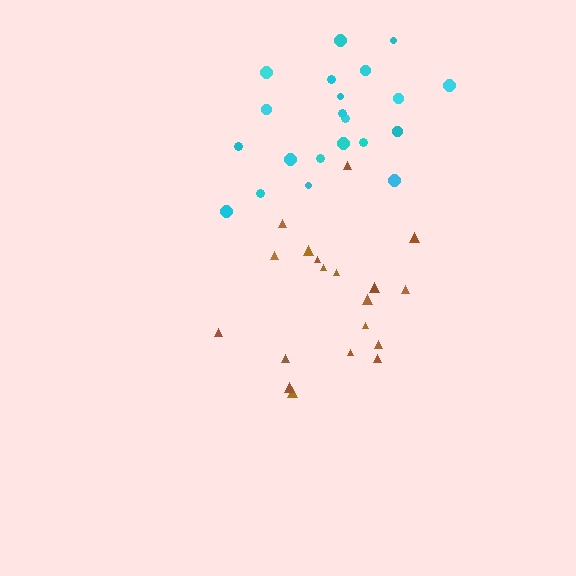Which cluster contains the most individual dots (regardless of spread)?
Cyan (21).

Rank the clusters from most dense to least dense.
cyan, brown.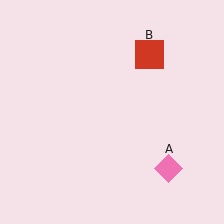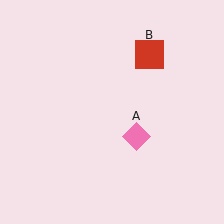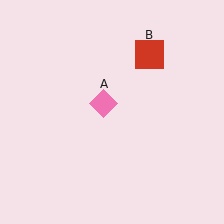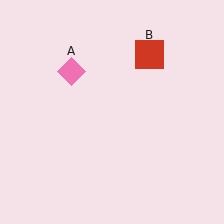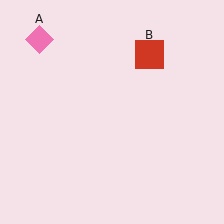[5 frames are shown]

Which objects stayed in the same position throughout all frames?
Red square (object B) remained stationary.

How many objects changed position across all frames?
1 object changed position: pink diamond (object A).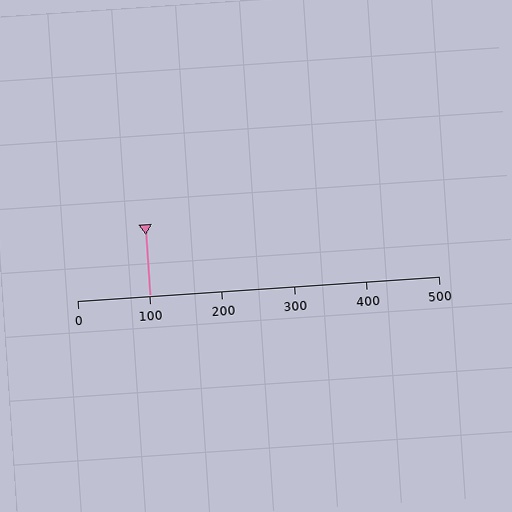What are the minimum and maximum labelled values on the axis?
The axis runs from 0 to 500.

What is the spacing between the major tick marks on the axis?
The major ticks are spaced 100 apart.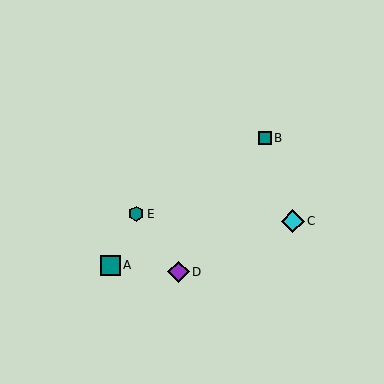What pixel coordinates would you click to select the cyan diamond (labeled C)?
Click at (293, 221) to select the cyan diamond C.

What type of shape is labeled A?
Shape A is a teal square.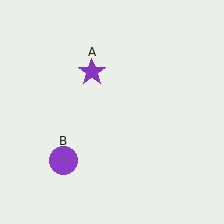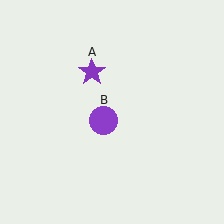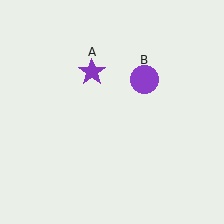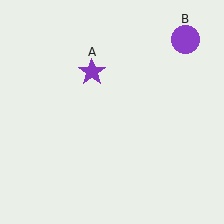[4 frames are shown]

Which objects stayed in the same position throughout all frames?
Purple star (object A) remained stationary.